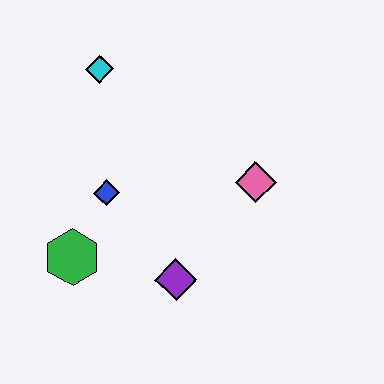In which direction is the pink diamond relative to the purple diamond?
The pink diamond is above the purple diamond.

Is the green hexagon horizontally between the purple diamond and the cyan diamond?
No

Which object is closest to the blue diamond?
The green hexagon is closest to the blue diamond.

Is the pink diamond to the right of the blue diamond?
Yes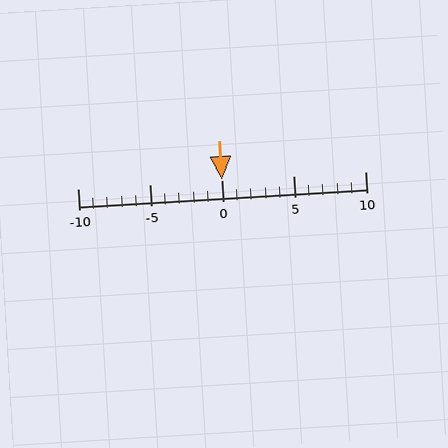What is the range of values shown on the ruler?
The ruler shows values from -10 to 10.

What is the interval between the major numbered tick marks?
The major tick marks are spaced 5 units apart.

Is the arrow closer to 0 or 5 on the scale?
The arrow is closer to 0.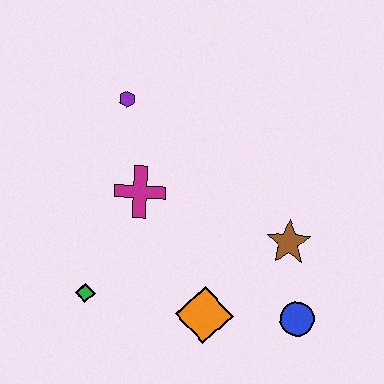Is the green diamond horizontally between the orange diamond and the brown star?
No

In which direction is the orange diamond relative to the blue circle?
The orange diamond is to the left of the blue circle.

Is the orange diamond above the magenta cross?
No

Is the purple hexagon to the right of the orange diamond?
No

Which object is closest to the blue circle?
The brown star is closest to the blue circle.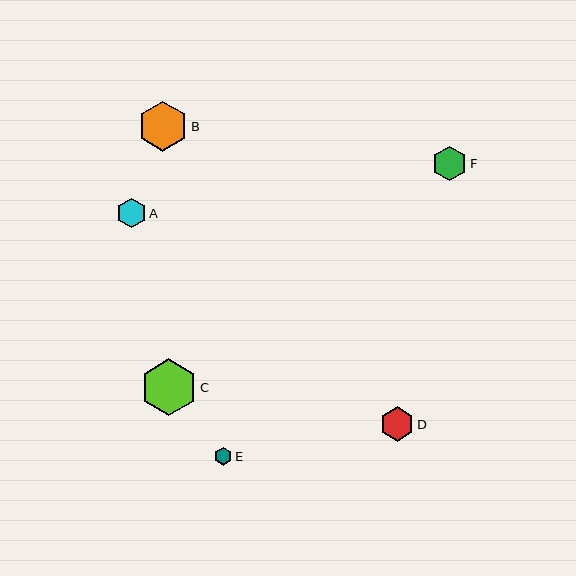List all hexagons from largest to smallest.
From largest to smallest: C, B, F, D, A, E.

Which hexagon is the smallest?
Hexagon E is the smallest with a size of approximately 18 pixels.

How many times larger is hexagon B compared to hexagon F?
Hexagon B is approximately 1.4 times the size of hexagon F.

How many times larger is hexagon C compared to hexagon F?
Hexagon C is approximately 1.7 times the size of hexagon F.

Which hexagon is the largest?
Hexagon C is the largest with a size of approximately 57 pixels.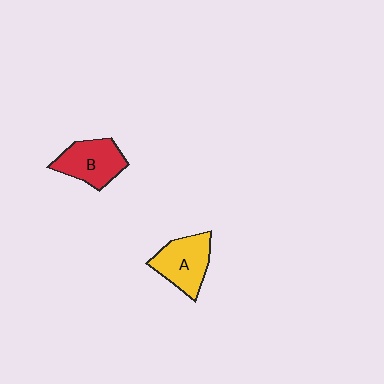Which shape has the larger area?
Shape A (yellow).